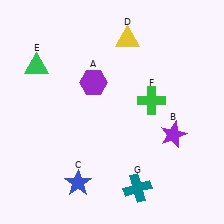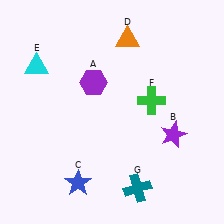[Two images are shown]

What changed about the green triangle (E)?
In Image 1, E is green. In Image 2, it changed to cyan.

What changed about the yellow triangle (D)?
In Image 1, D is yellow. In Image 2, it changed to orange.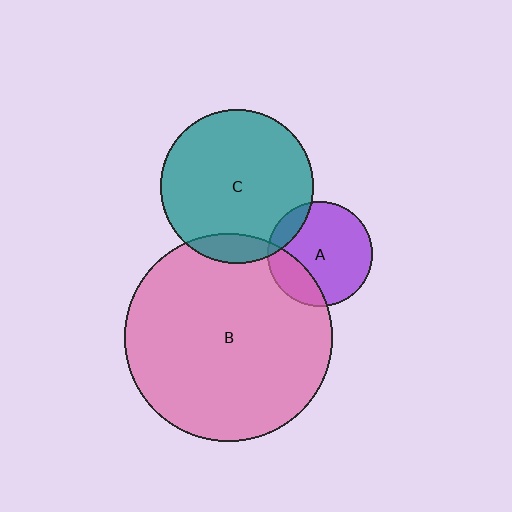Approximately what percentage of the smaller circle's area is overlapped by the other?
Approximately 25%.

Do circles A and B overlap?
Yes.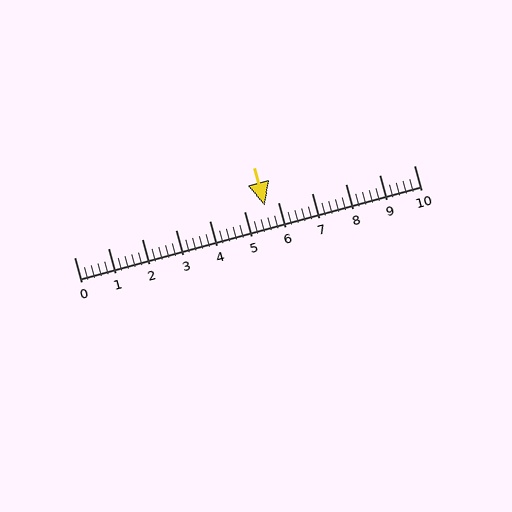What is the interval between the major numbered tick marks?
The major tick marks are spaced 1 units apart.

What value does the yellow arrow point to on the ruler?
The yellow arrow points to approximately 5.6.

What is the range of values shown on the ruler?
The ruler shows values from 0 to 10.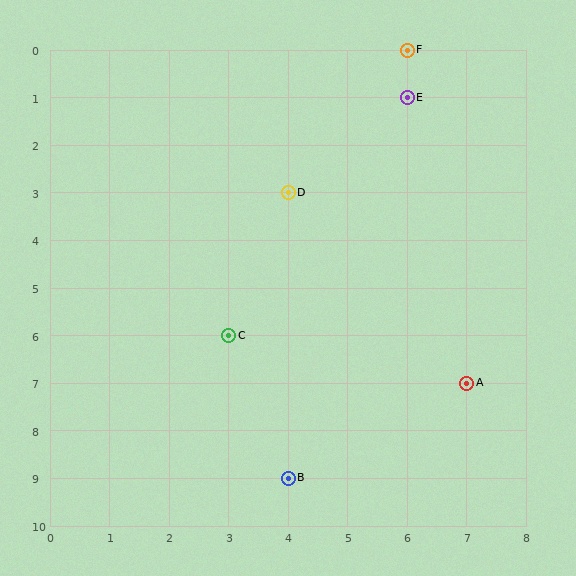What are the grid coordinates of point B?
Point B is at grid coordinates (4, 9).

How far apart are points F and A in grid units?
Points F and A are 1 column and 7 rows apart (about 7.1 grid units diagonally).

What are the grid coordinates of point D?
Point D is at grid coordinates (4, 3).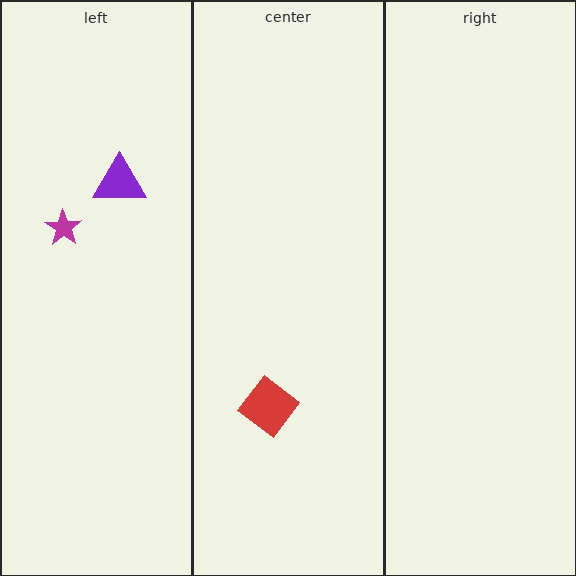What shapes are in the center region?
The red diamond.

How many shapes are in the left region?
2.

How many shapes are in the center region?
1.